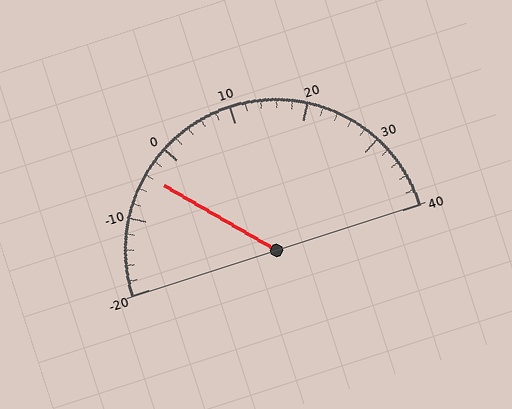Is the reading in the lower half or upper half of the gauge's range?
The reading is in the lower half of the range (-20 to 40).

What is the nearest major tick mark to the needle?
The nearest major tick mark is 0.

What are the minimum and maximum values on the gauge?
The gauge ranges from -20 to 40.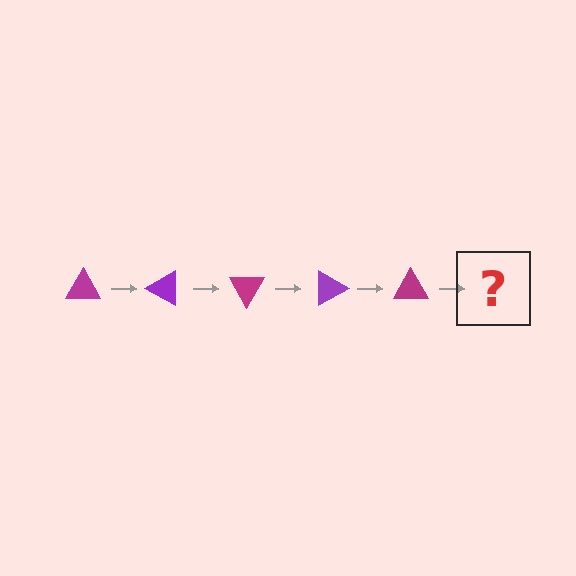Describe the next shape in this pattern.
It should be a purple triangle, rotated 150 degrees from the start.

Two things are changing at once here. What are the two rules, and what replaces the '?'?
The two rules are that it rotates 30 degrees each step and the color cycles through magenta and purple. The '?' should be a purple triangle, rotated 150 degrees from the start.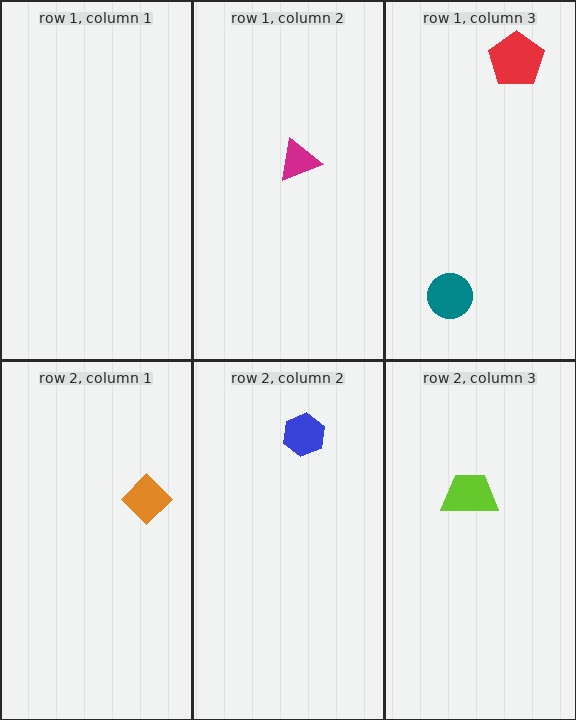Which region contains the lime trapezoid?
The row 2, column 3 region.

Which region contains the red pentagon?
The row 1, column 3 region.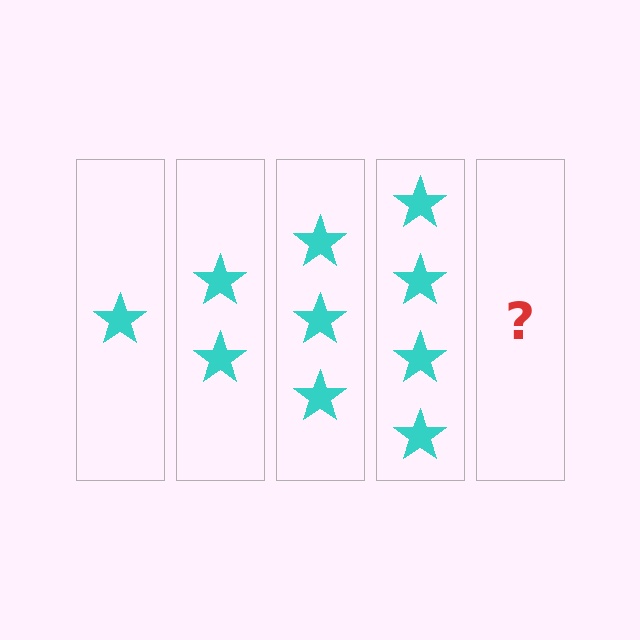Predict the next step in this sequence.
The next step is 5 stars.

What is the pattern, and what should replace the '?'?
The pattern is that each step adds one more star. The '?' should be 5 stars.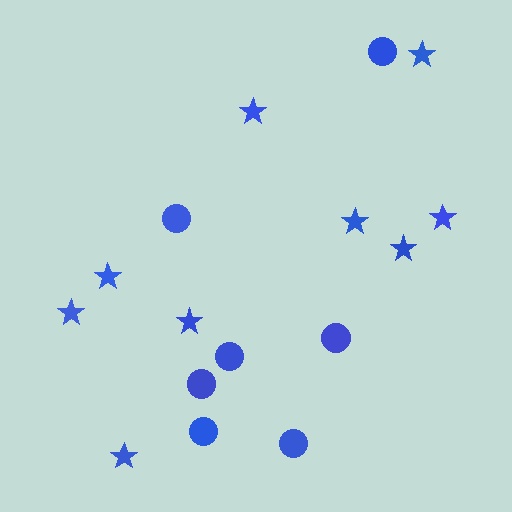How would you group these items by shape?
There are 2 groups: one group of stars (9) and one group of circles (7).